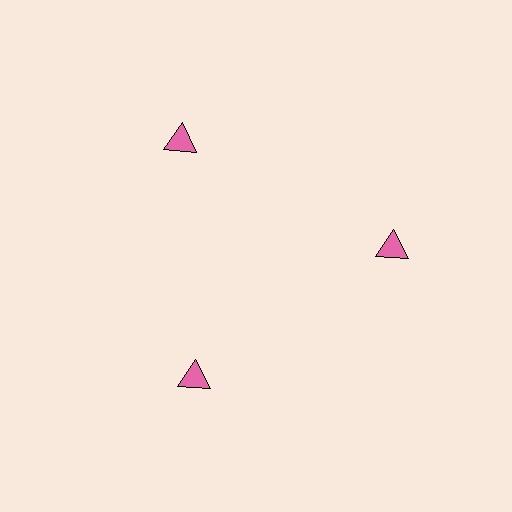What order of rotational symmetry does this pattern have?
This pattern has 3-fold rotational symmetry.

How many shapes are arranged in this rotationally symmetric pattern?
There are 3 shapes, arranged in 3 groups of 1.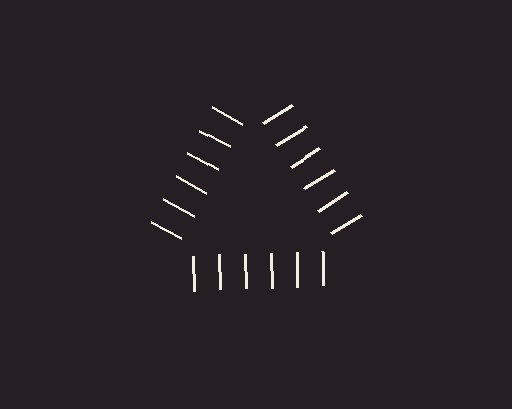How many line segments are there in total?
18 — 6 along each of the 3 edges.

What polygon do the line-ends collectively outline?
An illusory triangle — the line segments terminate on its edges but no continuous stroke is drawn.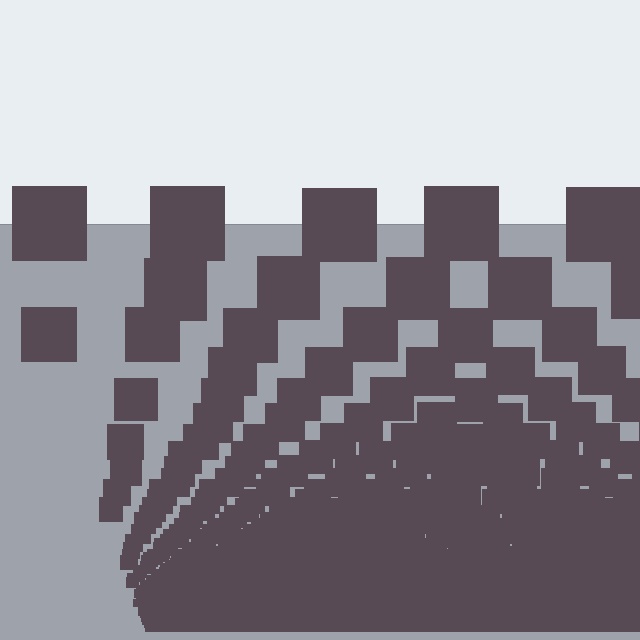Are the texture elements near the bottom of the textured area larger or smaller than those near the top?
Smaller. The gradient is inverted — elements near the bottom are smaller and denser.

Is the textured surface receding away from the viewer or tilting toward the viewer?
The surface appears to tilt toward the viewer. Texture elements get larger and sparser toward the top.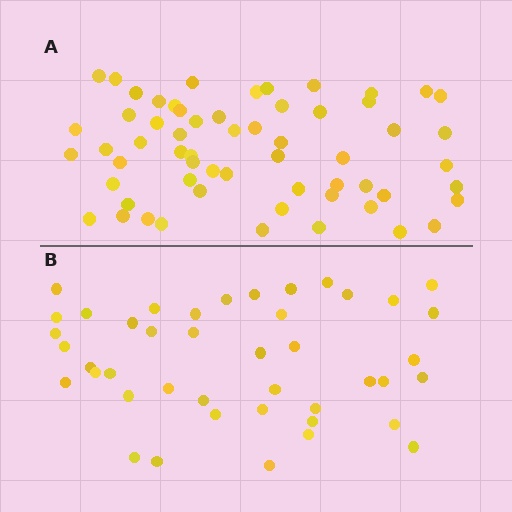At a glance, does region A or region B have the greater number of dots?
Region A (the top region) has more dots.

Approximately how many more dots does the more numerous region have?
Region A has approximately 15 more dots than region B.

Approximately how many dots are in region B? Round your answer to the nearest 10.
About 40 dots. (The exact count is 43, which rounds to 40.)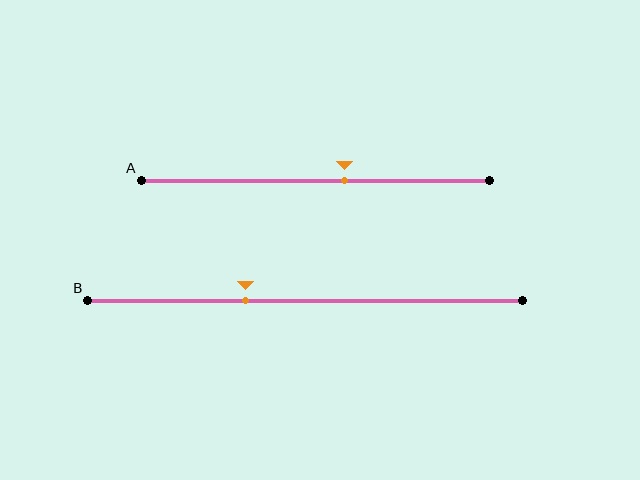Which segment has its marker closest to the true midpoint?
Segment A has its marker closest to the true midpoint.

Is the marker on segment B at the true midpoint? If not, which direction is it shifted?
No, the marker on segment B is shifted to the left by about 14% of the segment length.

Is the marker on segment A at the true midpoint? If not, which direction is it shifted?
No, the marker on segment A is shifted to the right by about 8% of the segment length.